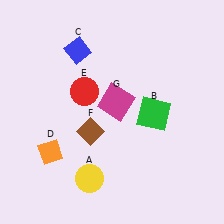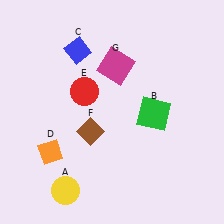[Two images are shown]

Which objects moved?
The objects that moved are: the yellow circle (A), the magenta square (G).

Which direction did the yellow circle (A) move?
The yellow circle (A) moved left.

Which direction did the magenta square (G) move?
The magenta square (G) moved up.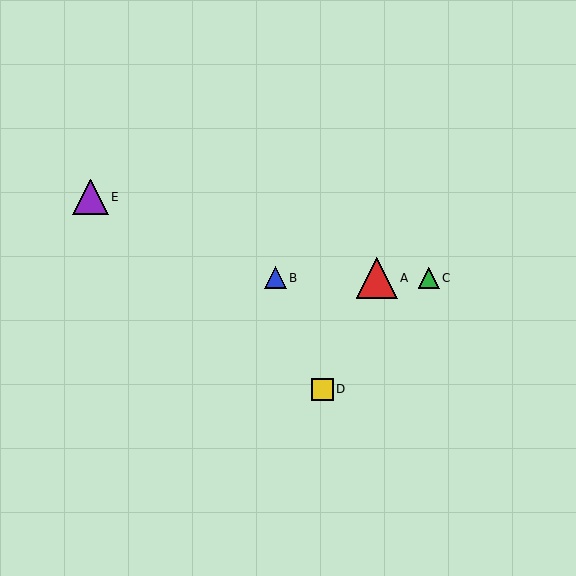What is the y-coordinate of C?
Object C is at y≈278.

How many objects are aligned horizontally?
3 objects (A, B, C) are aligned horizontally.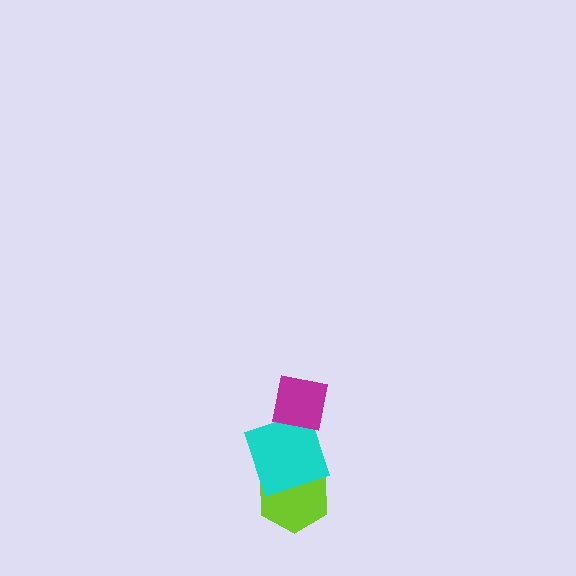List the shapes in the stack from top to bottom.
From top to bottom: the magenta square, the cyan square, the lime hexagon.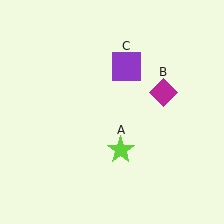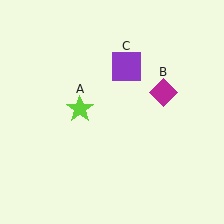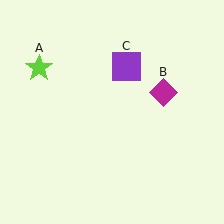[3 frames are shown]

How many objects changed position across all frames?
1 object changed position: lime star (object A).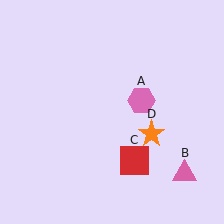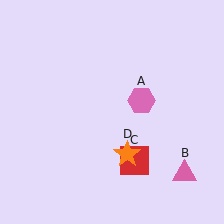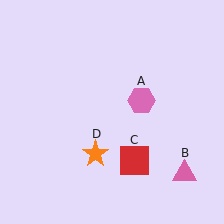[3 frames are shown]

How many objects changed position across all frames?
1 object changed position: orange star (object D).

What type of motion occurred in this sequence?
The orange star (object D) rotated clockwise around the center of the scene.